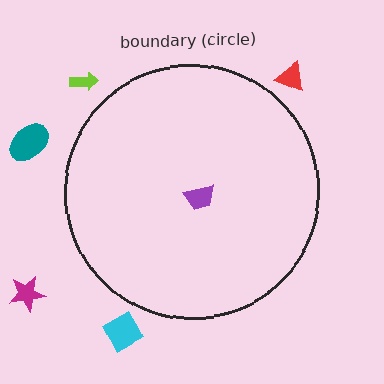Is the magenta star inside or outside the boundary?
Outside.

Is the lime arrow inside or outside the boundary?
Outside.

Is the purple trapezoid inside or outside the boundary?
Inside.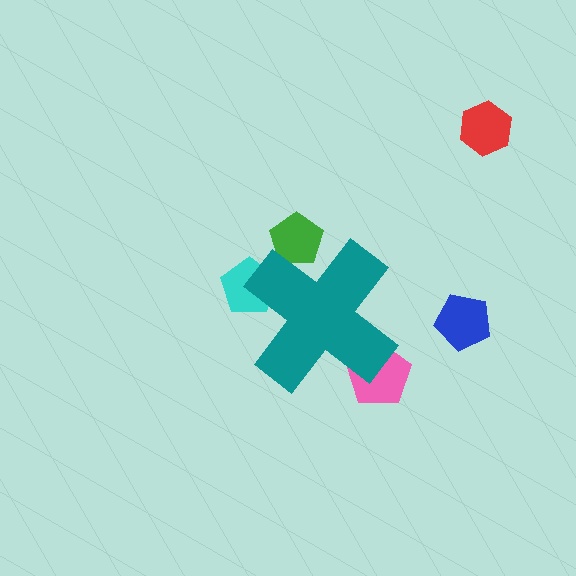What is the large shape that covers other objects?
A teal cross.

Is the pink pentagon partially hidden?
Yes, the pink pentagon is partially hidden behind the teal cross.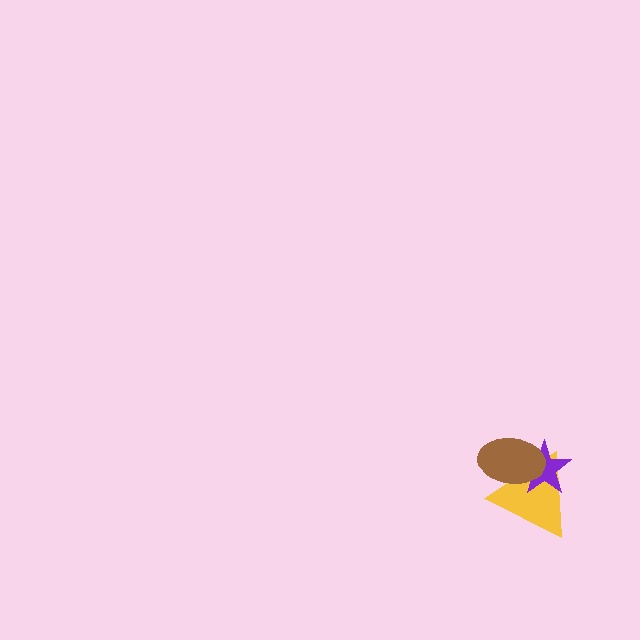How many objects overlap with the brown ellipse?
2 objects overlap with the brown ellipse.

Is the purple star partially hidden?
Yes, it is partially covered by another shape.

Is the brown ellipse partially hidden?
No, no other shape covers it.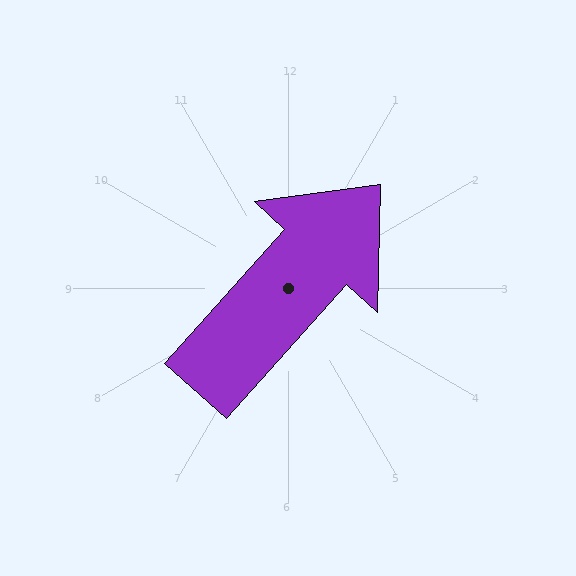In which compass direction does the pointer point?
Northeast.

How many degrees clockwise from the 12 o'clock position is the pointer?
Approximately 42 degrees.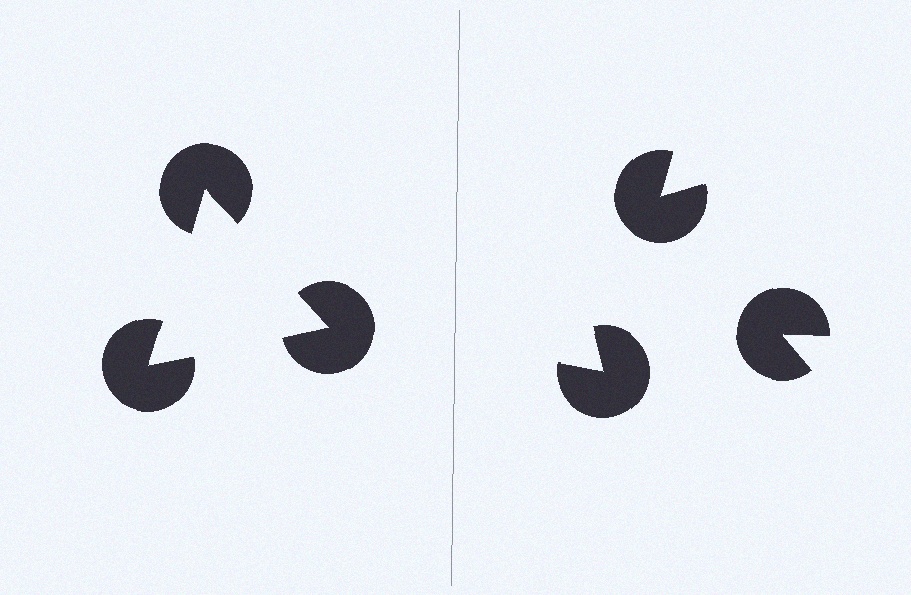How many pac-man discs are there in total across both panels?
6 — 3 on each side.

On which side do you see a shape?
An illusory triangle appears on the left side. On the right side the wedge cuts are rotated, so no coherent shape forms.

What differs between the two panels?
The pac-man discs are positioned identically on both sides; only the wedge orientations differ. On the left they align to a triangle; on the right they are misaligned.